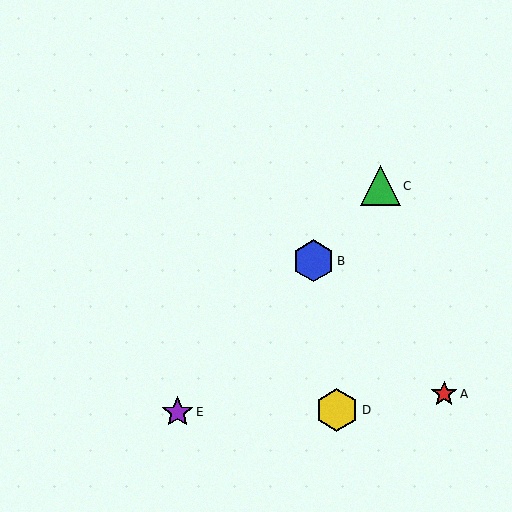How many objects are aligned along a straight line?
3 objects (B, C, E) are aligned along a straight line.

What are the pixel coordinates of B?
Object B is at (313, 261).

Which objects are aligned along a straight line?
Objects B, C, E are aligned along a straight line.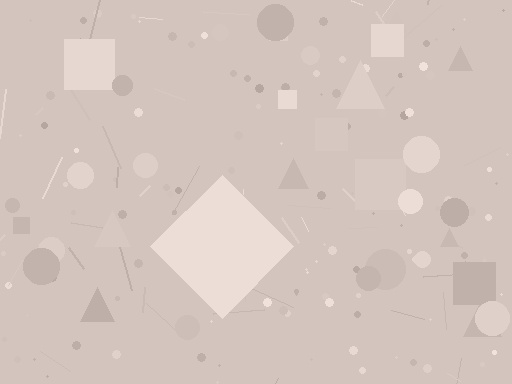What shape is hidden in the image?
A diamond is hidden in the image.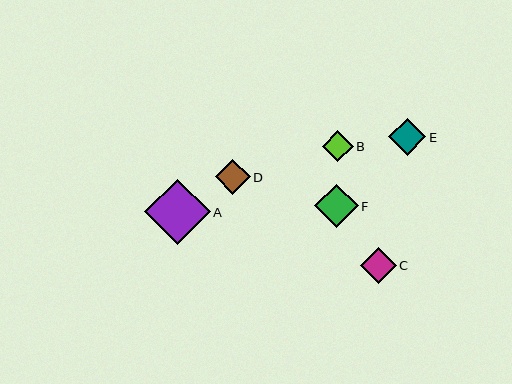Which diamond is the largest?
Diamond A is the largest with a size of approximately 66 pixels.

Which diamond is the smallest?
Diamond B is the smallest with a size of approximately 31 pixels.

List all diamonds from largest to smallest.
From largest to smallest: A, F, E, C, D, B.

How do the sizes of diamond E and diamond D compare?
Diamond E and diamond D are approximately the same size.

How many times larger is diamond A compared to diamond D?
Diamond A is approximately 1.9 times the size of diamond D.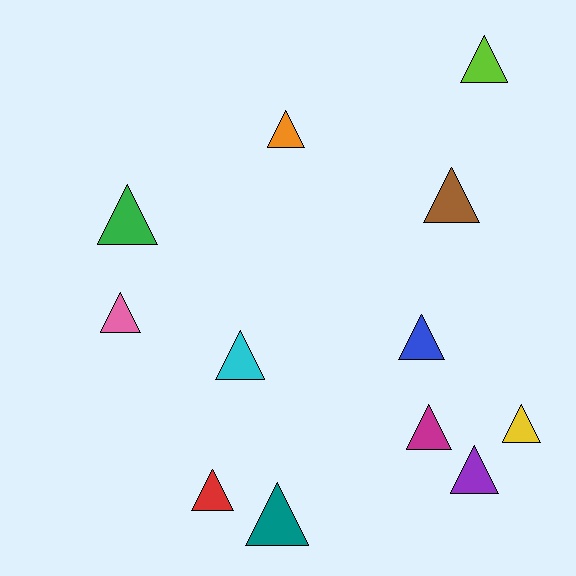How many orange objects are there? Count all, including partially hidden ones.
There is 1 orange object.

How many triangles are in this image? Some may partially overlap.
There are 12 triangles.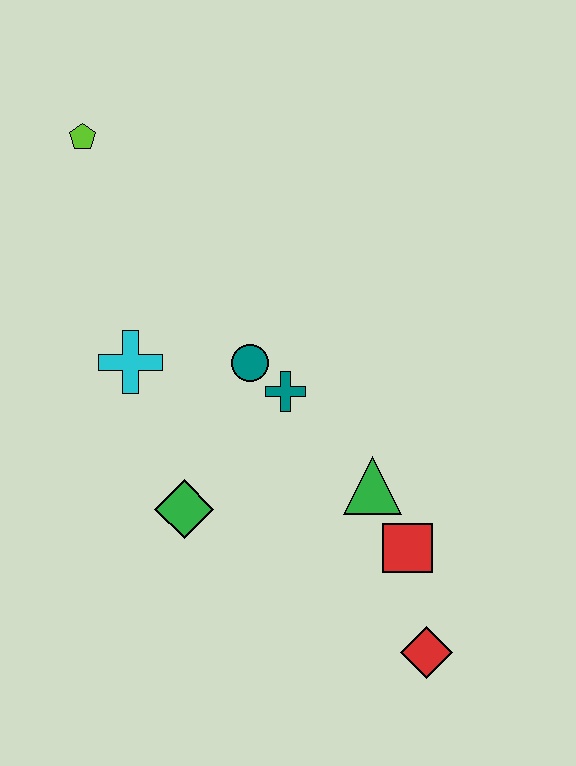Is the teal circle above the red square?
Yes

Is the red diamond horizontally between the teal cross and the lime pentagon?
No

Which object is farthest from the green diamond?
The lime pentagon is farthest from the green diamond.